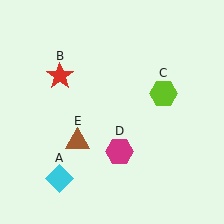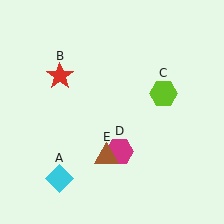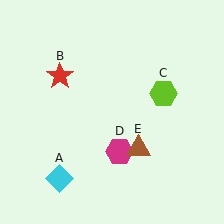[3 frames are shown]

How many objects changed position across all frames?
1 object changed position: brown triangle (object E).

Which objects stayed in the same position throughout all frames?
Cyan diamond (object A) and red star (object B) and lime hexagon (object C) and magenta hexagon (object D) remained stationary.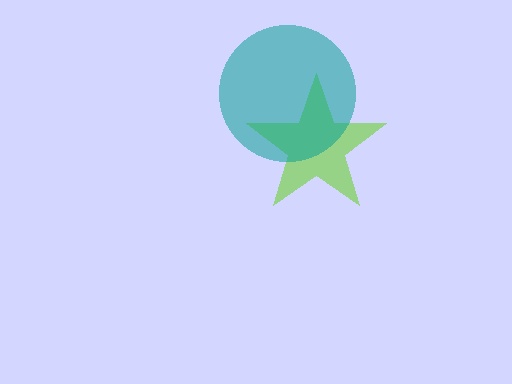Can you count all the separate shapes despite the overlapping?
Yes, there are 2 separate shapes.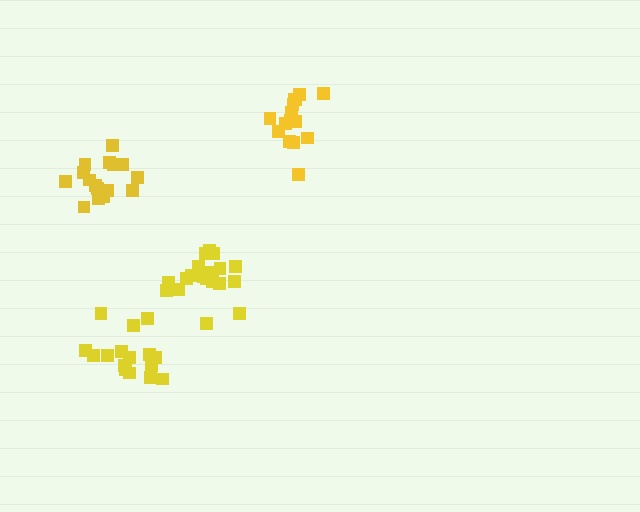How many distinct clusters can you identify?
There are 4 distinct clusters.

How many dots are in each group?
Group 1: 19 dots, Group 2: 16 dots, Group 3: 16 dots, Group 4: 15 dots (66 total).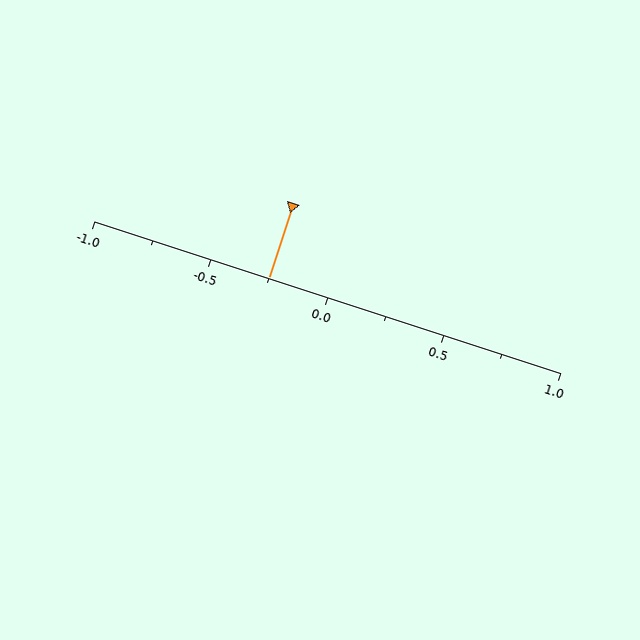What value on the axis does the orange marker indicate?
The marker indicates approximately -0.25.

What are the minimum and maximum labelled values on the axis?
The axis runs from -1.0 to 1.0.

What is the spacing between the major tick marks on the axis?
The major ticks are spaced 0.5 apart.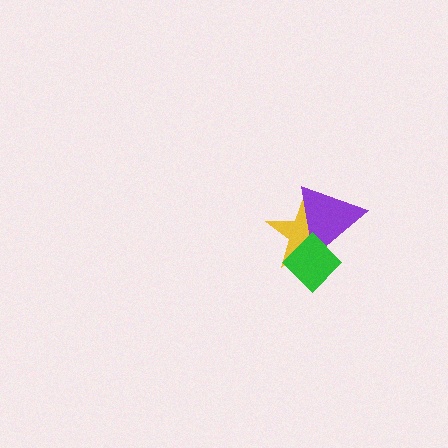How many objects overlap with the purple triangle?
2 objects overlap with the purple triangle.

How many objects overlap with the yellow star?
2 objects overlap with the yellow star.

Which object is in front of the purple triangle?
The green diamond is in front of the purple triangle.